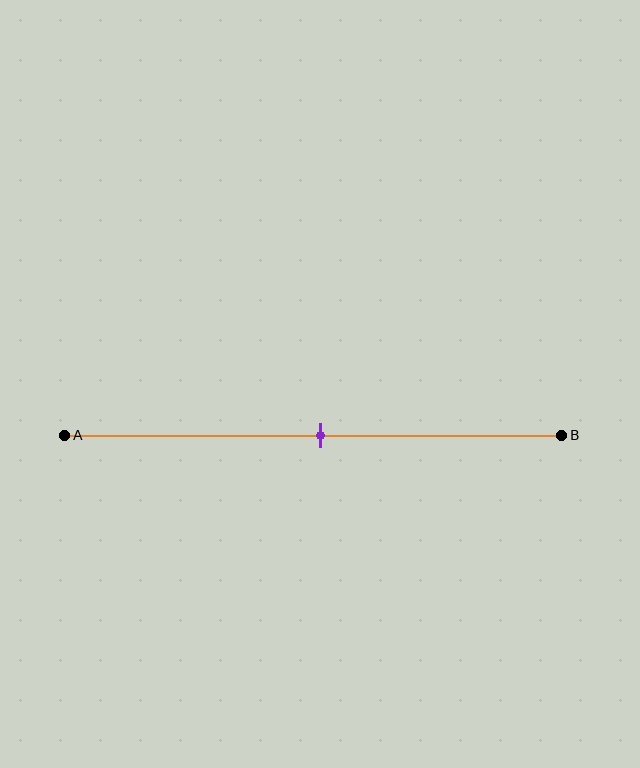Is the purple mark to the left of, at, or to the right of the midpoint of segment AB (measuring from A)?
The purple mark is approximately at the midpoint of segment AB.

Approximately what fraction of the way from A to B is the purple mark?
The purple mark is approximately 50% of the way from A to B.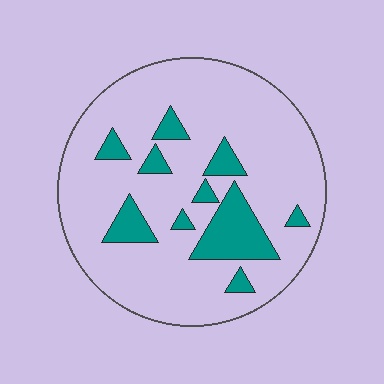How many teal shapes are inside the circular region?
10.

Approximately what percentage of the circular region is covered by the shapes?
Approximately 15%.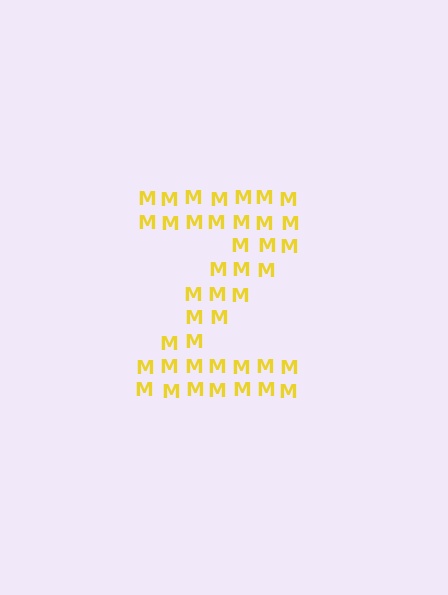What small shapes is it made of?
It is made of small letter M's.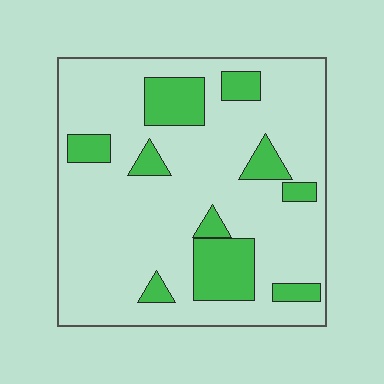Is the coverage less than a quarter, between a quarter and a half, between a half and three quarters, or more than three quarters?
Less than a quarter.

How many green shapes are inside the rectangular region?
10.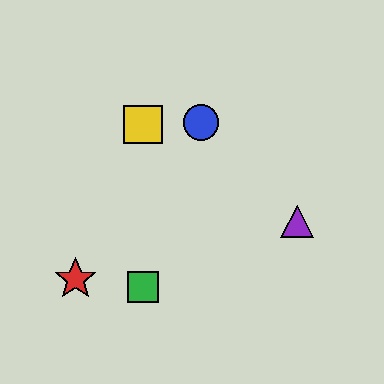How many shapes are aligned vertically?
2 shapes (the green square, the yellow square) are aligned vertically.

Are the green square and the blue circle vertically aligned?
No, the green square is at x≈143 and the blue circle is at x≈201.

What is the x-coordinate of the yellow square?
The yellow square is at x≈143.